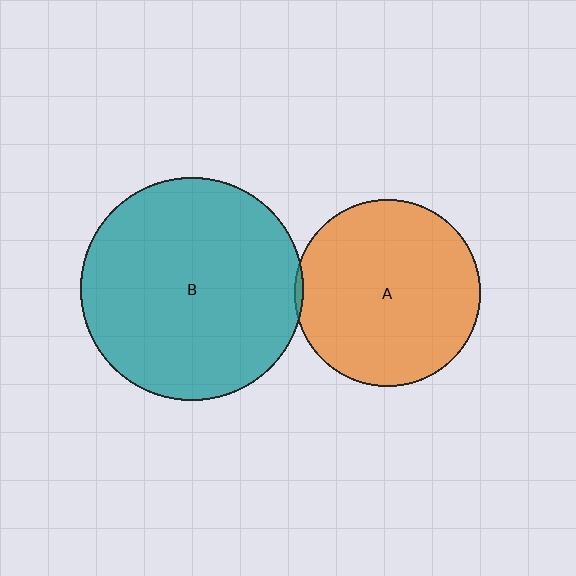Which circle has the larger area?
Circle B (teal).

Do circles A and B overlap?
Yes.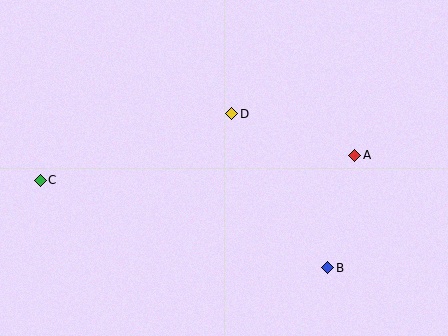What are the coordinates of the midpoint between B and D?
The midpoint between B and D is at (280, 191).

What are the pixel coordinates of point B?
Point B is at (328, 268).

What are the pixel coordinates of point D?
Point D is at (232, 114).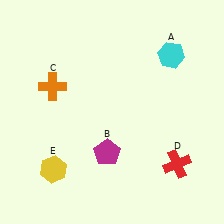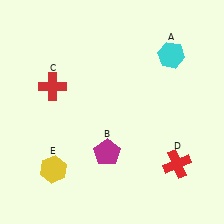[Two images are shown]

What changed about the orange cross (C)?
In Image 1, C is orange. In Image 2, it changed to red.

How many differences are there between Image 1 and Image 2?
There is 1 difference between the two images.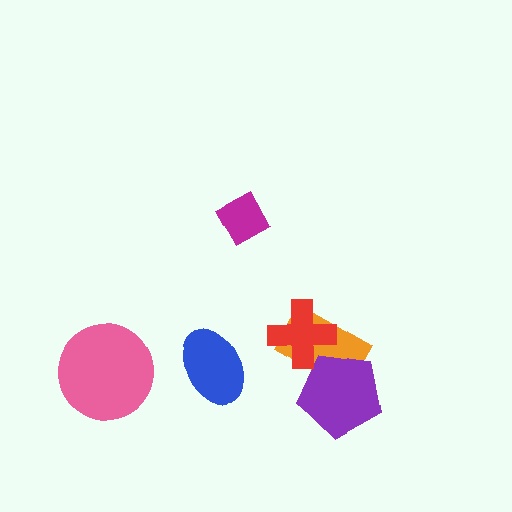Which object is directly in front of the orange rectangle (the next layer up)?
The purple pentagon is directly in front of the orange rectangle.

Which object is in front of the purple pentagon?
The red cross is in front of the purple pentagon.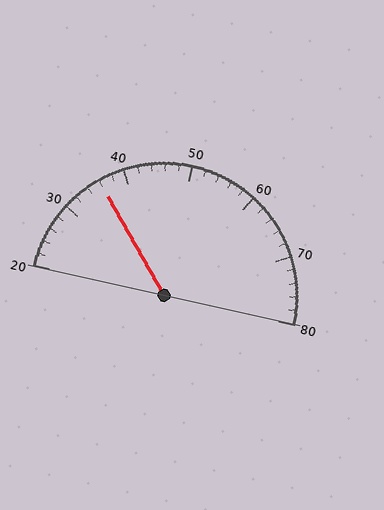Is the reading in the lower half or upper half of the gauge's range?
The reading is in the lower half of the range (20 to 80).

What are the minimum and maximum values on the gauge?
The gauge ranges from 20 to 80.